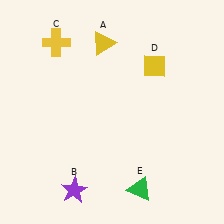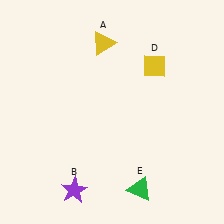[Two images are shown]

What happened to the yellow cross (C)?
The yellow cross (C) was removed in Image 2. It was in the top-left area of Image 1.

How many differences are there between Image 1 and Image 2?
There is 1 difference between the two images.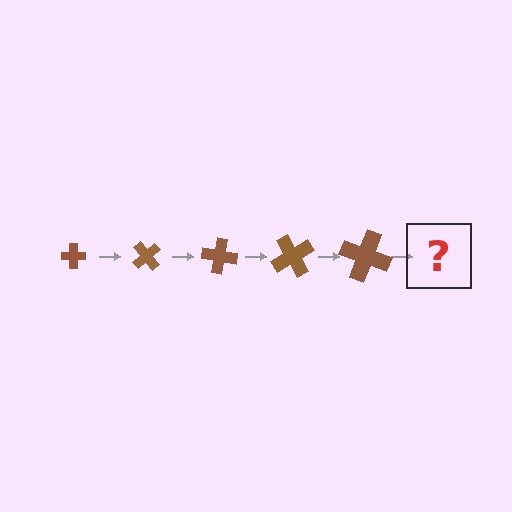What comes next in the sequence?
The next element should be a cross, larger than the previous one and rotated 250 degrees from the start.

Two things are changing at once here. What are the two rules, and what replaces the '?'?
The two rules are that the cross grows larger each step and it rotates 50 degrees each step. The '?' should be a cross, larger than the previous one and rotated 250 degrees from the start.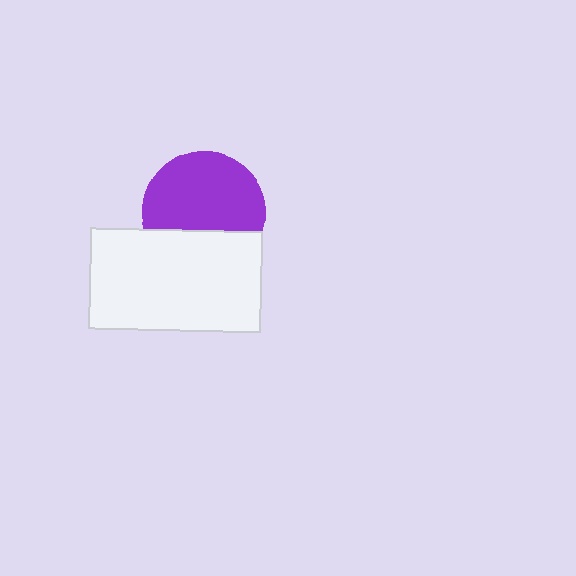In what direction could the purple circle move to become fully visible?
The purple circle could move up. That would shift it out from behind the white rectangle entirely.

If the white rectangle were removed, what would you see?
You would see the complete purple circle.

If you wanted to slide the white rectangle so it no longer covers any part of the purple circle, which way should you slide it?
Slide it down — that is the most direct way to separate the two shapes.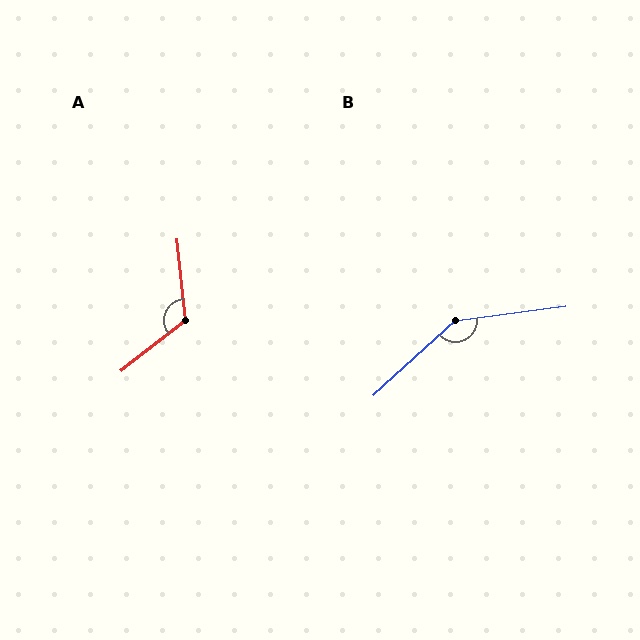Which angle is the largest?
B, at approximately 145 degrees.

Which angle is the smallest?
A, at approximately 122 degrees.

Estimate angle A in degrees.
Approximately 122 degrees.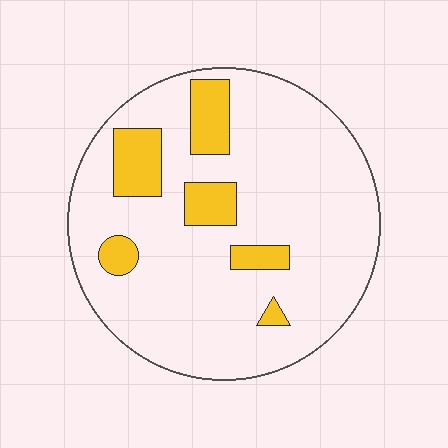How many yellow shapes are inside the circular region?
6.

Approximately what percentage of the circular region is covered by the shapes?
Approximately 15%.